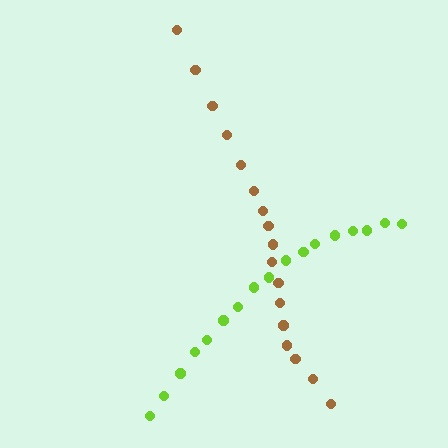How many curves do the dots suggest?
There are 2 distinct paths.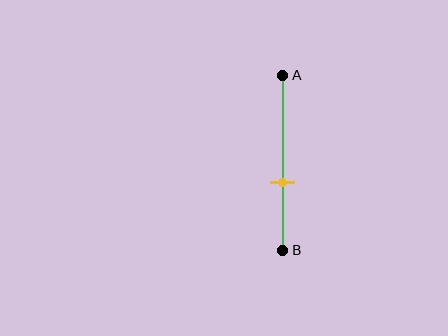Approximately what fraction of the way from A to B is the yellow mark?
The yellow mark is approximately 60% of the way from A to B.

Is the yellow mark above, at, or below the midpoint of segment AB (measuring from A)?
The yellow mark is below the midpoint of segment AB.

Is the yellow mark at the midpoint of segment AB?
No, the mark is at about 60% from A, not at the 50% midpoint.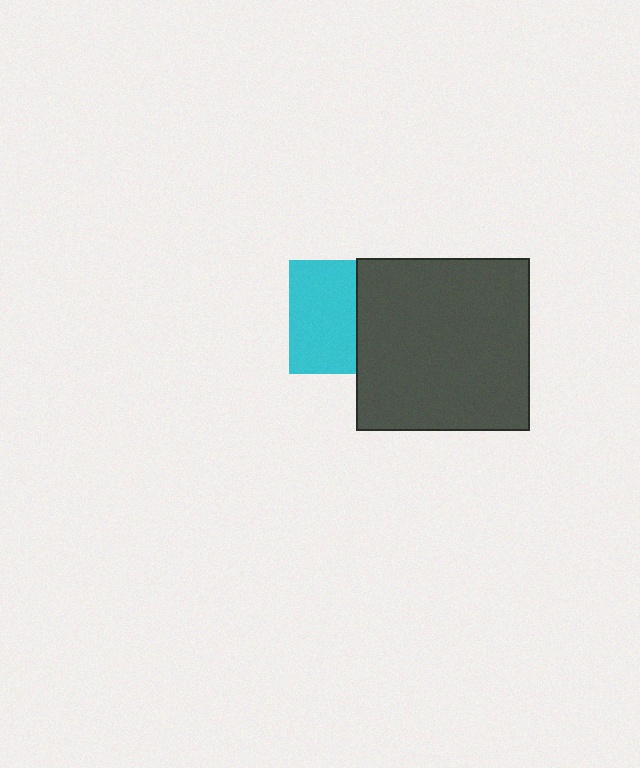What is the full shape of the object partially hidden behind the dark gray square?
The partially hidden object is a cyan square.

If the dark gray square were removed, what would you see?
You would see the complete cyan square.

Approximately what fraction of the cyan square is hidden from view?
Roughly 42% of the cyan square is hidden behind the dark gray square.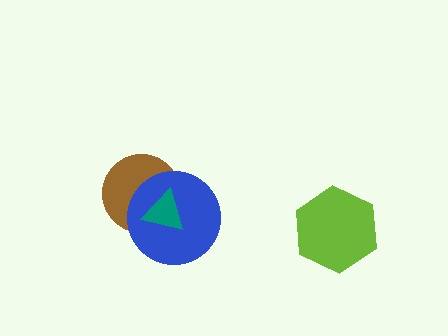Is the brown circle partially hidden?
Yes, it is partially covered by another shape.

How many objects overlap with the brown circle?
2 objects overlap with the brown circle.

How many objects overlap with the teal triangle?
2 objects overlap with the teal triangle.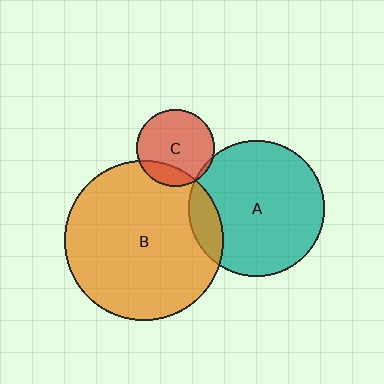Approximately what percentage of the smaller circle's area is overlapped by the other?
Approximately 5%.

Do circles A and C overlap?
Yes.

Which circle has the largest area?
Circle B (orange).